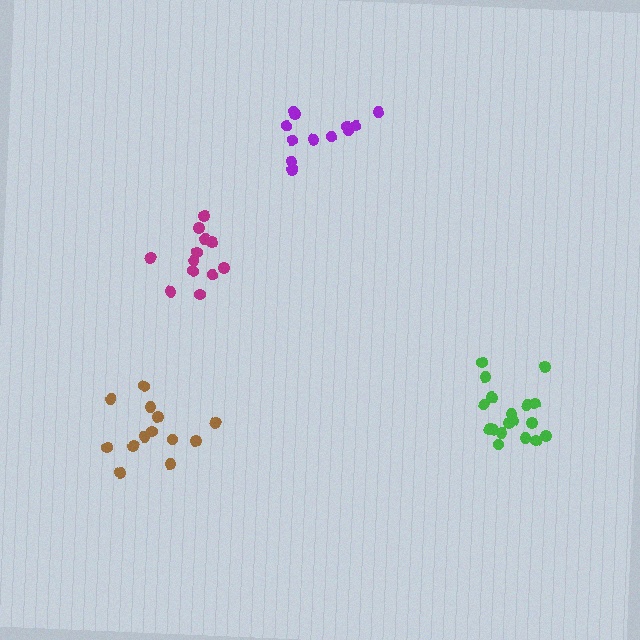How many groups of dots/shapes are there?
There are 4 groups.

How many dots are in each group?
Group 1: 12 dots, Group 2: 13 dots, Group 3: 18 dots, Group 4: 12 dots (55 total).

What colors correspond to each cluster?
The clusters are colored: magenta, brown, green, purple.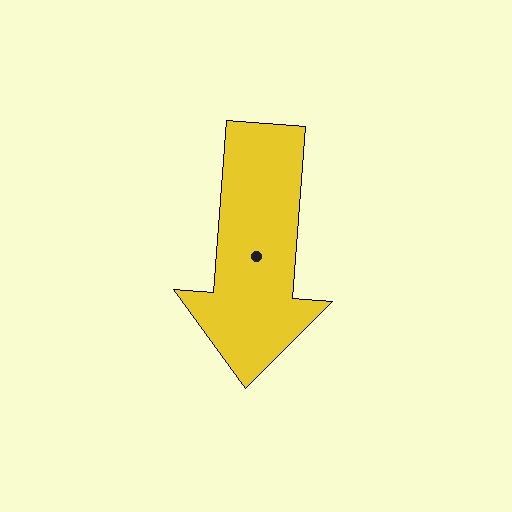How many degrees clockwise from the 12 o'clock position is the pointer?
Approximately 184 degrees.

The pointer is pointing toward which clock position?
Roughly 6 o'clock.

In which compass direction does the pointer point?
South.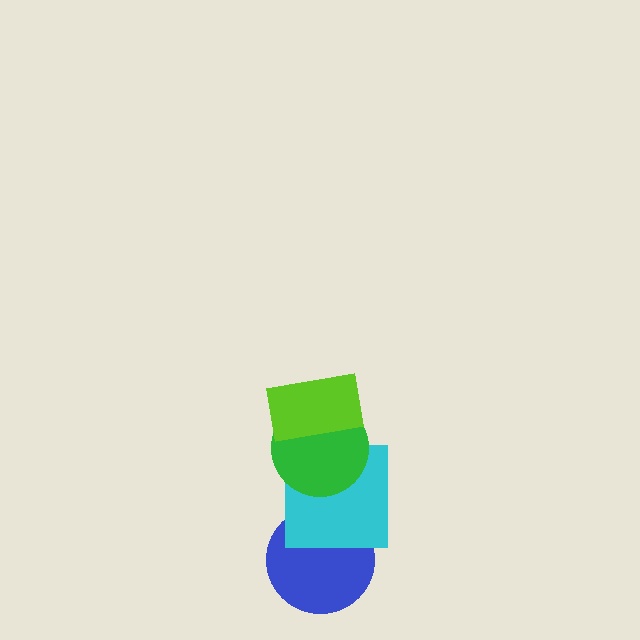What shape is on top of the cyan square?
The green circle is on top of the cyan square.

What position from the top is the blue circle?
The blue circle is 4th from the top.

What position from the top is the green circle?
The green circle is 2nd from the top.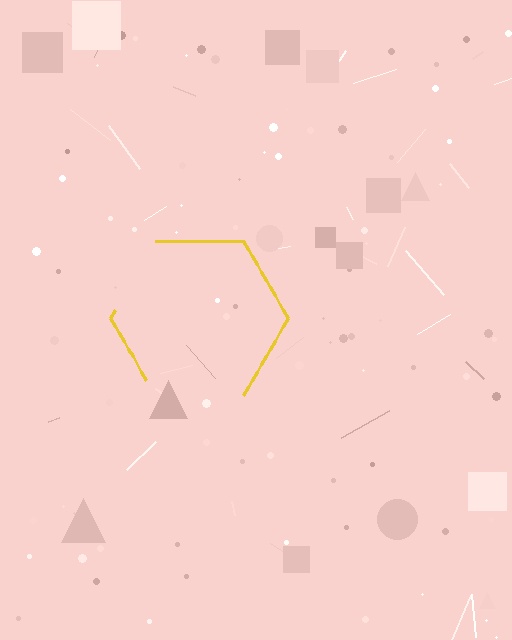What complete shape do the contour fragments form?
The contour fragments form a hexagon.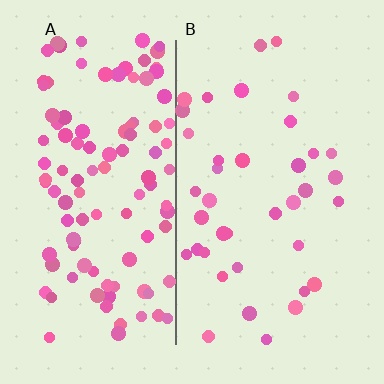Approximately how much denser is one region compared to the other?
Approximately 2.9× — region A over region B.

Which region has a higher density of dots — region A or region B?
A (the left).